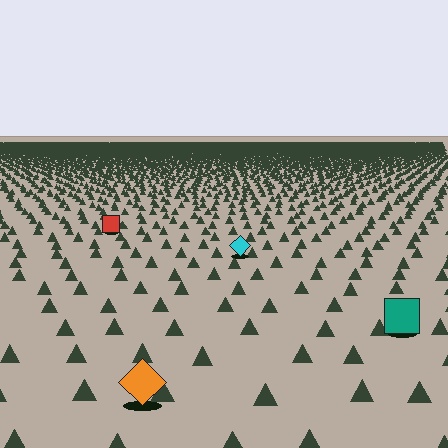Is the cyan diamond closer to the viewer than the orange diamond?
No. The orange diamond is closer — you can tell from the texture gradient: the ground texture is coarser near it.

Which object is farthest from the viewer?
The red square is farthest from the viewer. It appears smaller and the ground texture around it is denser.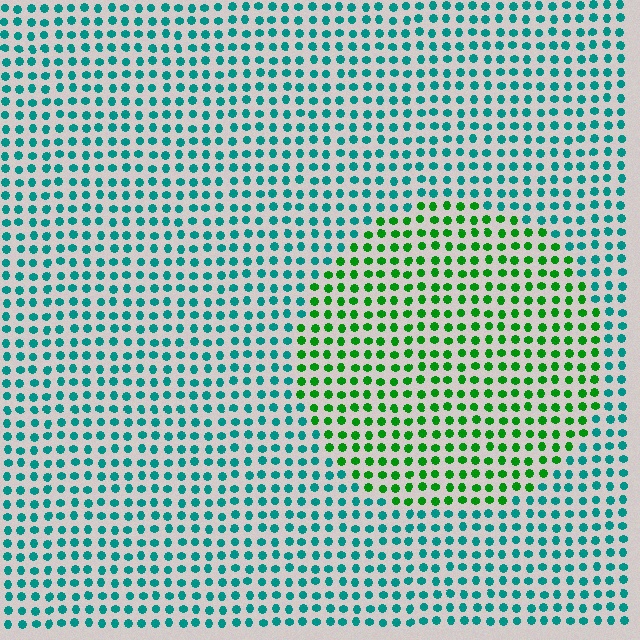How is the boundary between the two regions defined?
The boundary is defined purely by a slight shift in hue (about 50 degrees). Spacing, size, and orientation are identical on both sides.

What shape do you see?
I see a circle.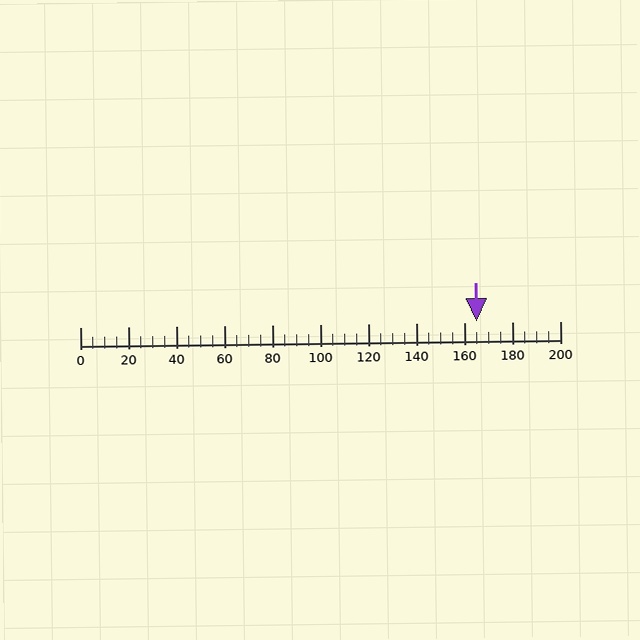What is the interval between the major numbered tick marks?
The major tick marks are spaced 20 units apart.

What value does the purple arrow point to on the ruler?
The purple arrow points to approximately 165.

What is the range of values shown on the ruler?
The ruler shows values from 0 to 200.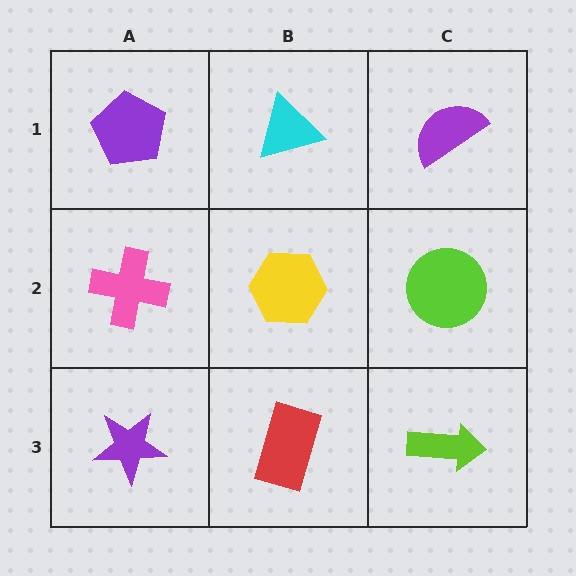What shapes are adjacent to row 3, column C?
A lime circle (row 2, column C), a red rectangle (row 3, column B).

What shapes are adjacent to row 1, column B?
A yellow hexagon (row 2, column B), a purple pentagon (row 1, column A), a purple semicircle (row 1, column C).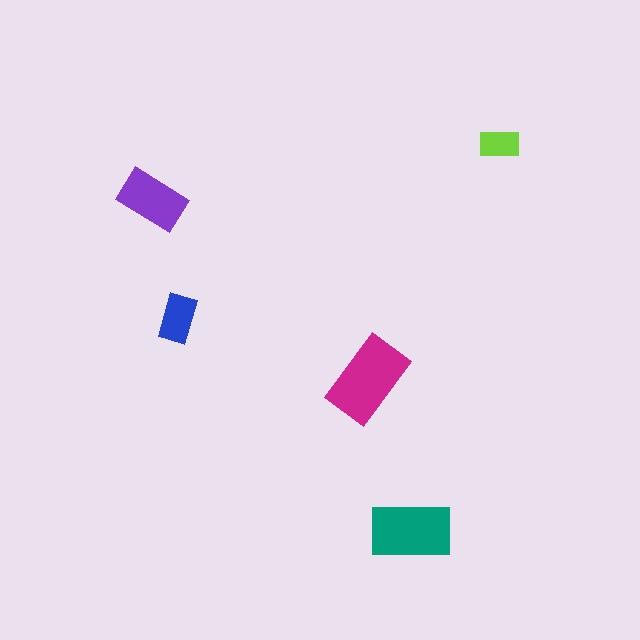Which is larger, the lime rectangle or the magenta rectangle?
The magenta one.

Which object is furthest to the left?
The purple rectangle is leftmost.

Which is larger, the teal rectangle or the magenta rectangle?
The magenta one.